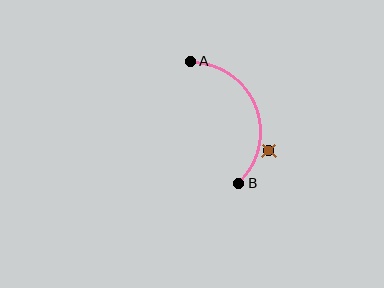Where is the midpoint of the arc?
The arc midpoint is the point on the curve farthest from the straight line joining A and B. It sits to the right of that line.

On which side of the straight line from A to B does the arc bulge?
The arc bulges to the right of the straight line connecting A and B.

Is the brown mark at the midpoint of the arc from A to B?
No — the brown mark does not lie on the arc at all. It sits slightly outside the curve.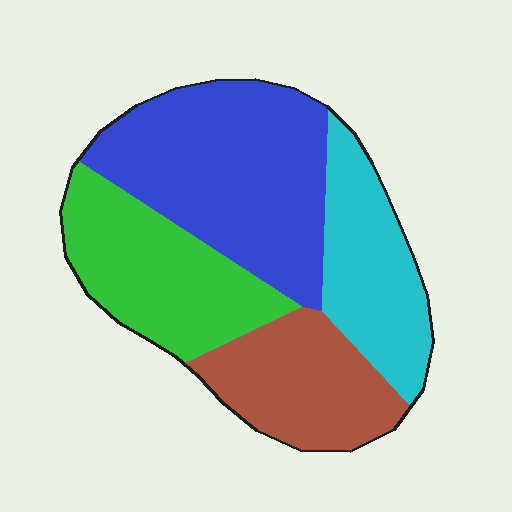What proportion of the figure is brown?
Brown takes up about one fifth (1/5) of the figure.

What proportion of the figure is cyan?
Cyan covers around 20% of the figure.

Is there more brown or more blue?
Blue.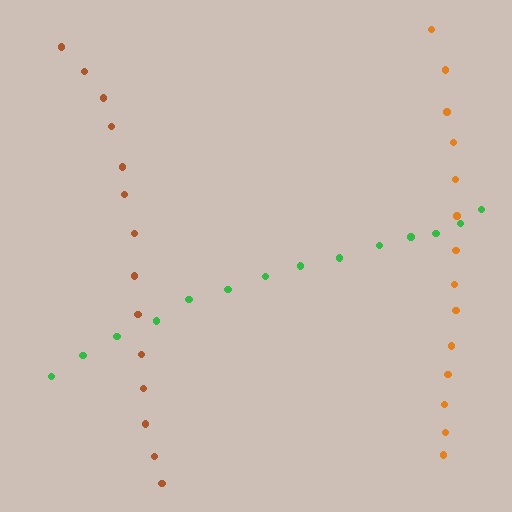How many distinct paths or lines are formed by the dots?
There are 3 distinct paths.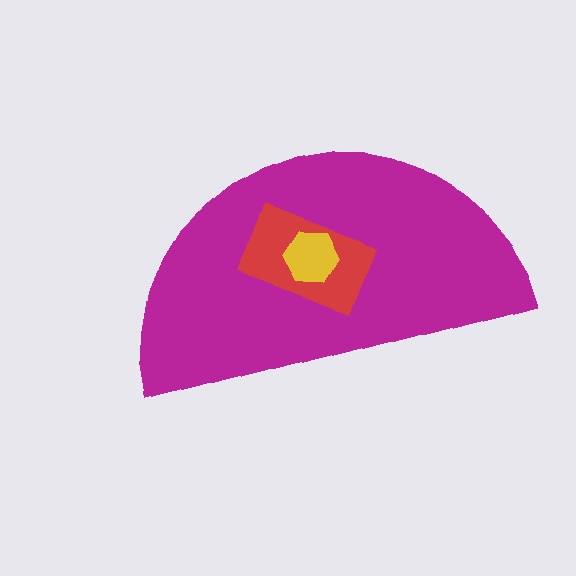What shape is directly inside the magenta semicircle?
The red rectangle.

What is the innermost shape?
The yellow hexagon.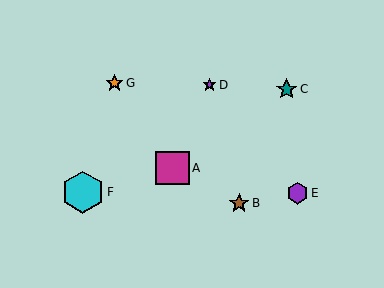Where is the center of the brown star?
The center of the brown star is at (239, 203).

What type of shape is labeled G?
Shape G is an orange star.